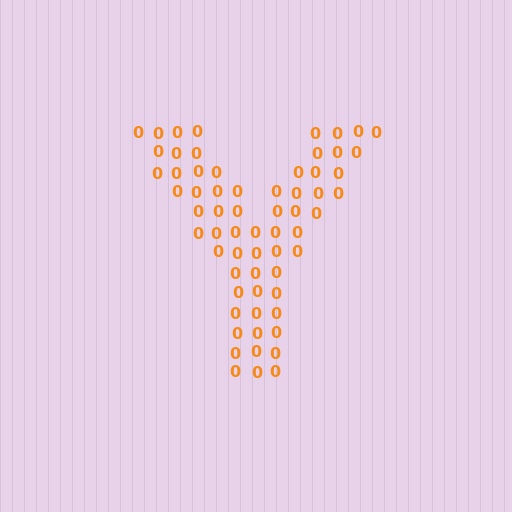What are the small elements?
The small elements are digit 0's.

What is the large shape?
The large shape is the letter Y.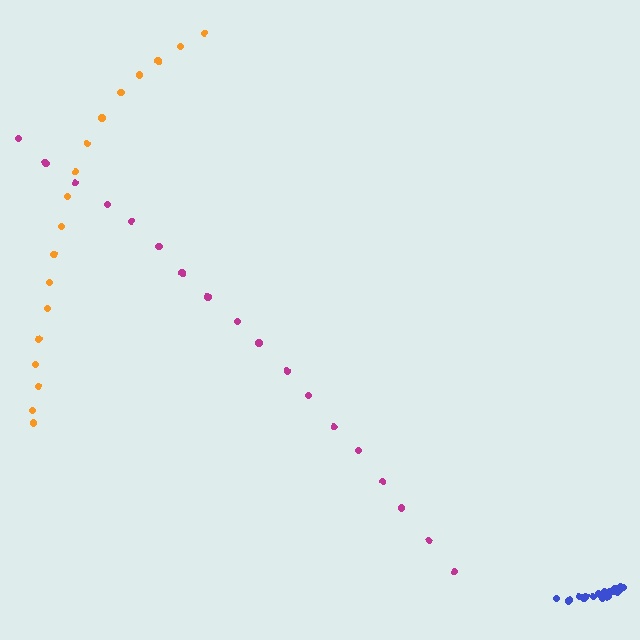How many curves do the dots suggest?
There are 3 distinct paths.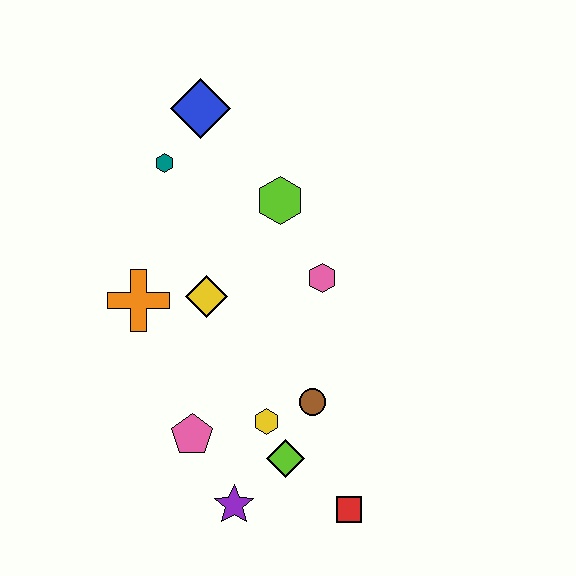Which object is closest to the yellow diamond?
The orange cross is closest to the yellow diamond.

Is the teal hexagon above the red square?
Yes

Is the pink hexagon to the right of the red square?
No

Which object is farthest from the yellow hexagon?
The blue diamond is farthest from the yellow hexagon.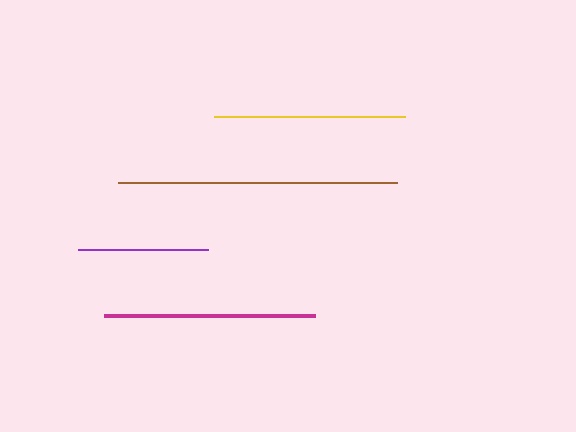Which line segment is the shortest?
The purple line is the shortest at approximately 130 pixels.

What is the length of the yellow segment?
The yellow segment is approximately 191 pixels long.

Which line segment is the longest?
The brown line is the longest at approximately 279 pixels.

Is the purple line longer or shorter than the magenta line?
The magenta line is longer than the purple line.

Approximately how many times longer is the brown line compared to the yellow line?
The brown line is approximately 1.5 times the length of the yellow line.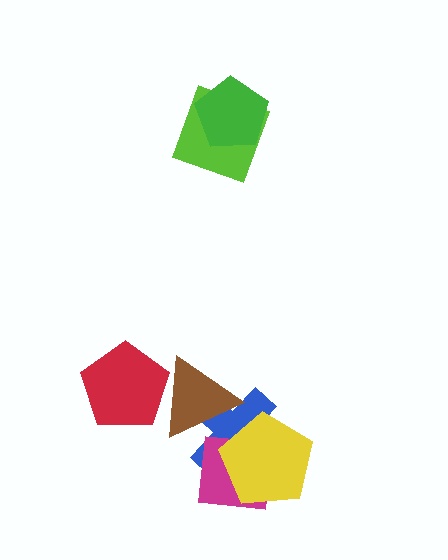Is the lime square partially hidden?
Yes, it is partially covered by another shape.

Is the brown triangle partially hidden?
No, no other shape covers it.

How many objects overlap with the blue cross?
3 objects overlap with the blue cross.